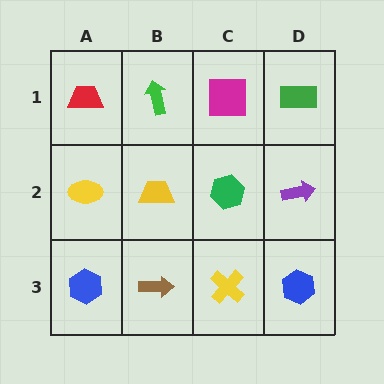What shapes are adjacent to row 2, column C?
A magenta square (row 1, column C), a yellow cross (row 3, column C), a yellow trapezoid (row 2, column B), a purple arrow (row 2, column D).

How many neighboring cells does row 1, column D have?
2.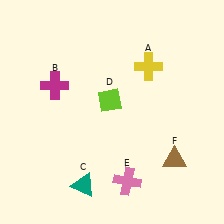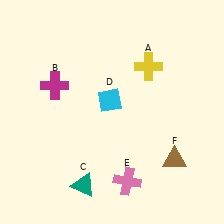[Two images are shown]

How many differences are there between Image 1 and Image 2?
There is 1 difference between the two images.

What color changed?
The diamond (D) changed from lime in Image 1 to cyan in Image 2.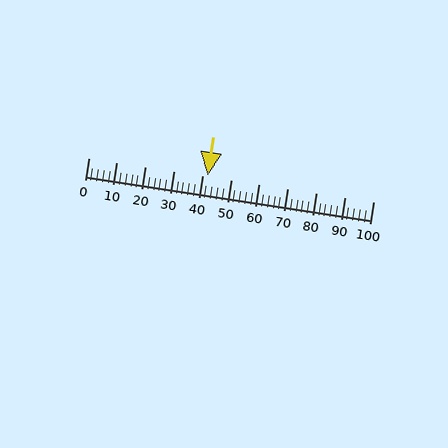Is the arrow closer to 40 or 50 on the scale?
The arrow is closer to 40.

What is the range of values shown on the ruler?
The ruler shows values from 0 to 100.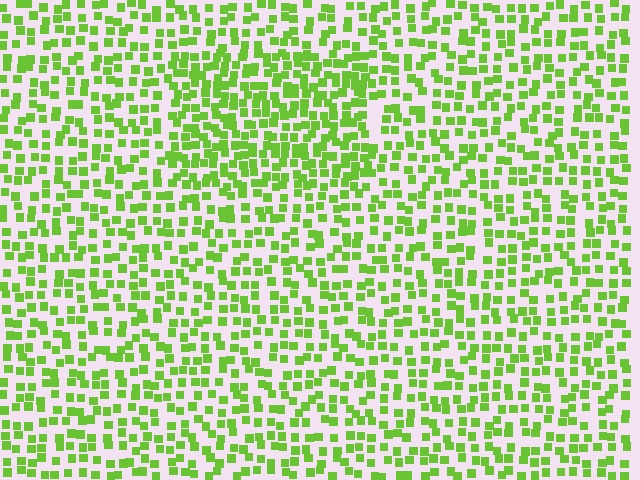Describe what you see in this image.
The image contains small lime elements arranged at two different densities. A rectangle-shaped region is visible where the elements are more densely packed than the surrounding area.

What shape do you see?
I see a rectangle.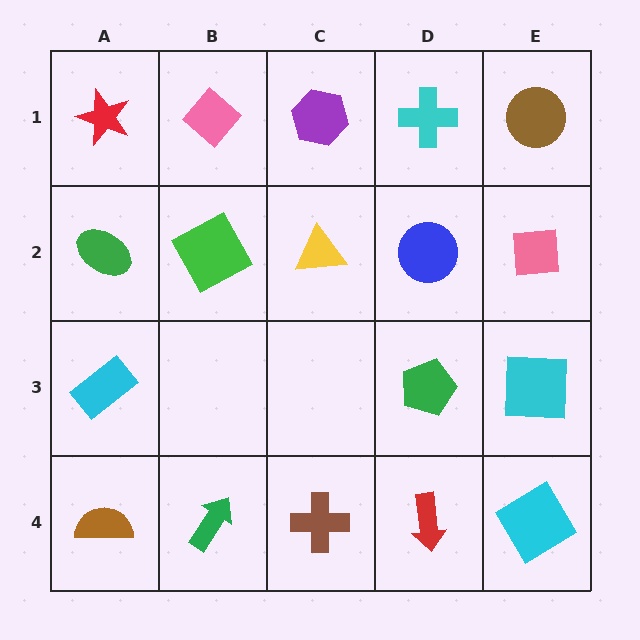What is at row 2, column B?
A green square.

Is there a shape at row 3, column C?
No, that cell is empty.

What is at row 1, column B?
A pink diamond.